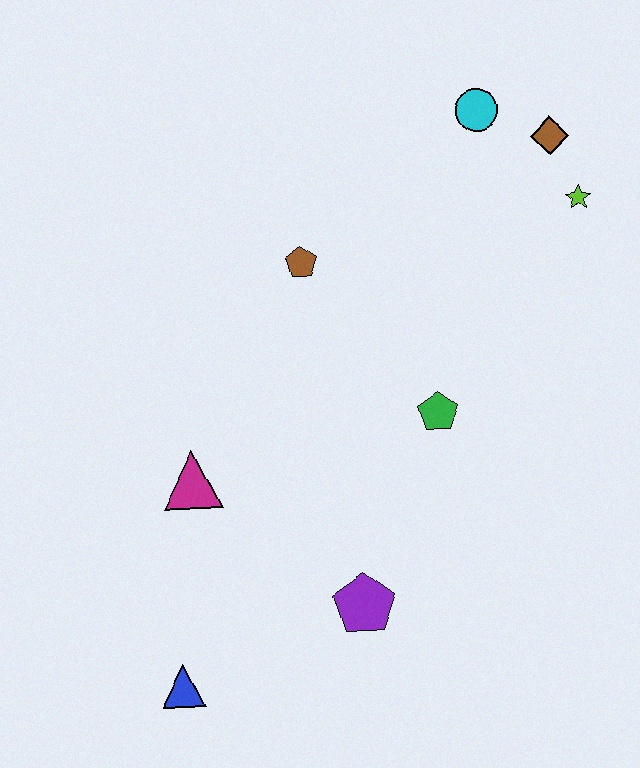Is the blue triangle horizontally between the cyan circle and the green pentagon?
No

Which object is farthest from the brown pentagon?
The blue triangle is farthest from the brown pentagon.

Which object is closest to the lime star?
The brown diamond is closest to the lime star.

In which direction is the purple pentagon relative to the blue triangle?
The purple pentagon is to the right of the blue triangle.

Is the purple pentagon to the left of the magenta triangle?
No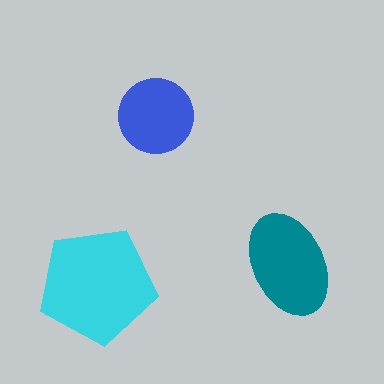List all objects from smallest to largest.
The blue circle, the teal ellipse, the cyan pentagon.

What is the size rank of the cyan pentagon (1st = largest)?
1st.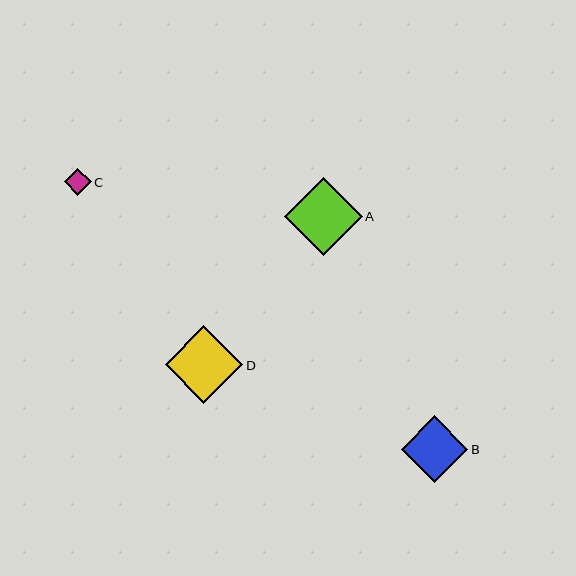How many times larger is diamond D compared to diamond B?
Diamond D is approximately 1.2 times the size of diamond B.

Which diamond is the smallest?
Diamond C is the smallest with a size of approximately 27 pixels.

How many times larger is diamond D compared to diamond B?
Diamond D is approximately 1.2 times the size of diamond B.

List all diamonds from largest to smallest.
From largest to smallest: A, D, B, C.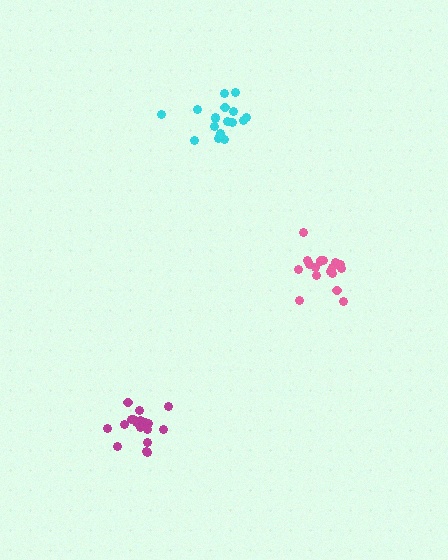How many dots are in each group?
Group 1: 18 dots, Group 2: 17 dots, Group 3: 17 dots (52 total).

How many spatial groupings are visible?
There are 3 spatial groupings.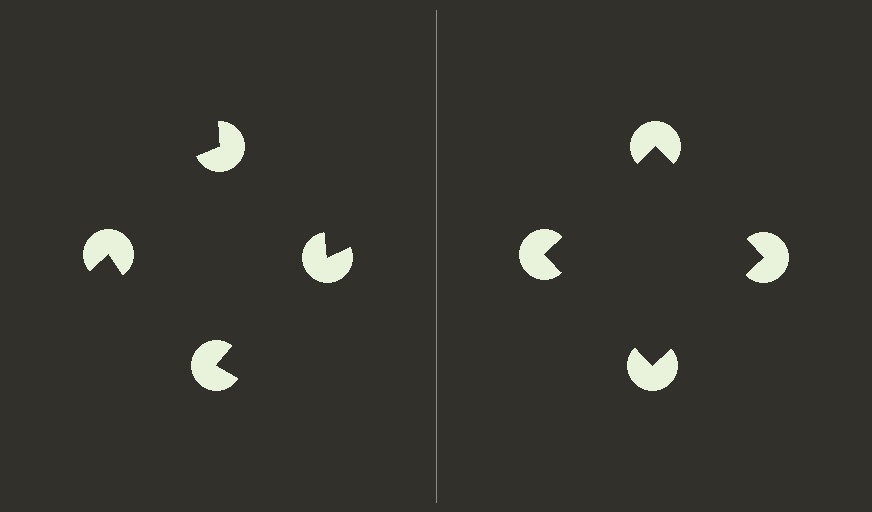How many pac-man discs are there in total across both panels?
8 — 4 on each side.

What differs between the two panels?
The pac-man discs are positioned identically on both sides; only the wedge orientations differ. On the right they align to a square; on the left they are misaligned.